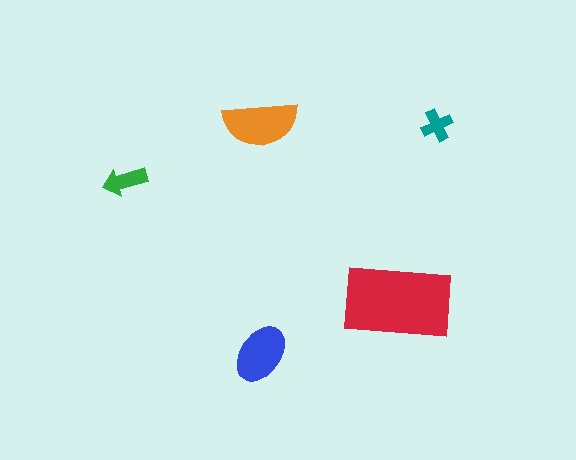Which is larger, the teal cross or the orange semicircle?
The orange semicircle.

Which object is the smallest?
The teal cross.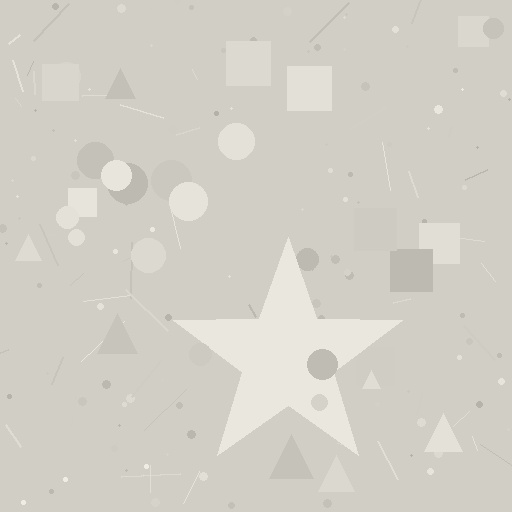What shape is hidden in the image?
A star is hidden in the image.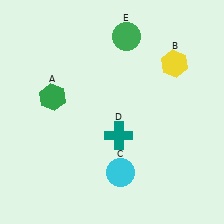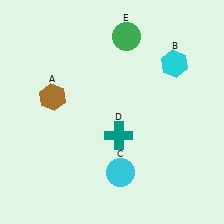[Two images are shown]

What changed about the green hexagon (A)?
In Image 1, A is green. In Image 2, it changed to brown.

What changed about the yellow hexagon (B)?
In Image 1, B is yellow. In Image 2, it changed to cyan.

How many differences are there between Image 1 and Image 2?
There are 2 differences between the two images.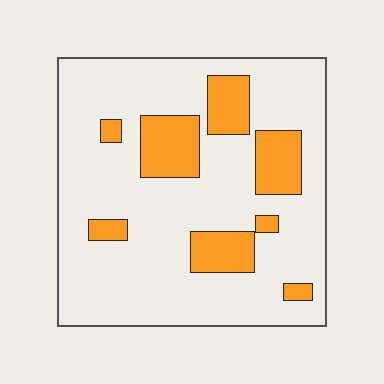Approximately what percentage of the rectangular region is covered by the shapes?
Approximately 20%.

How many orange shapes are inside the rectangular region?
8.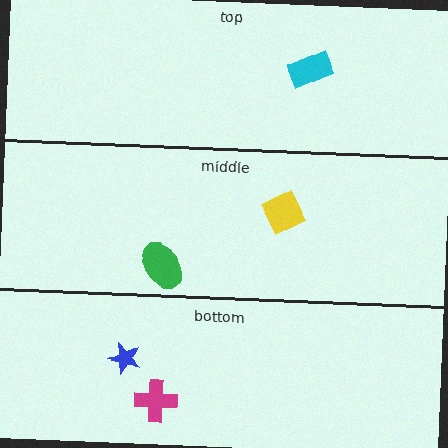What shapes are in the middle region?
The green ellipse, the yellow diamond.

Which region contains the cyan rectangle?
The top region.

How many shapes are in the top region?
1.